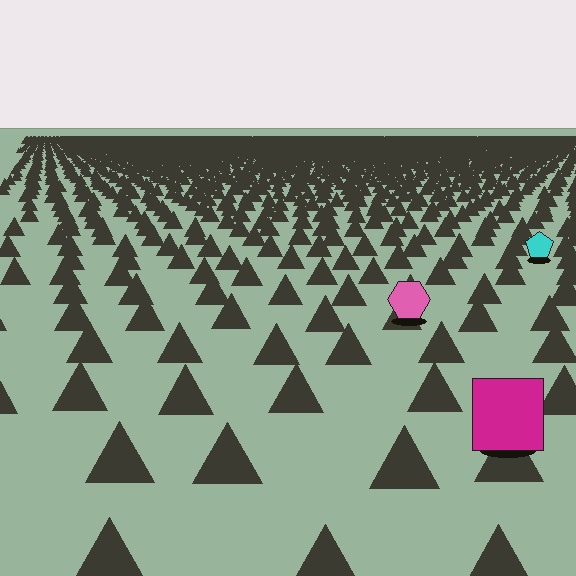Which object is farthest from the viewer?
The cyan pentagon is farthest from the viewer. It appears smaller and the ground texture around it is denser.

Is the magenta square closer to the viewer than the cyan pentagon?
Yes. The magenta square is closer — you can tell from the texture gradient: the ground texture is coarser near it.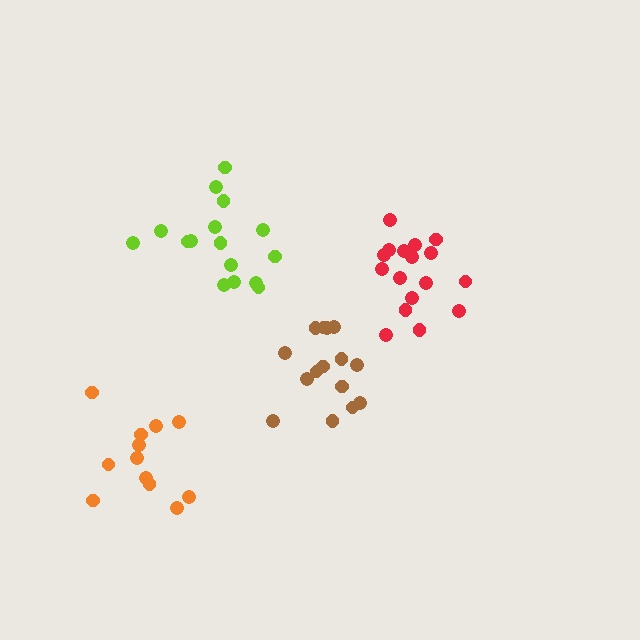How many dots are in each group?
Group 1: 12 dots, Group 2: 17 dots, Group 3: 16 dots, Group 4: 15 dots (60 total).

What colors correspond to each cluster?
The clusters are colored: orange, red, lime, brown.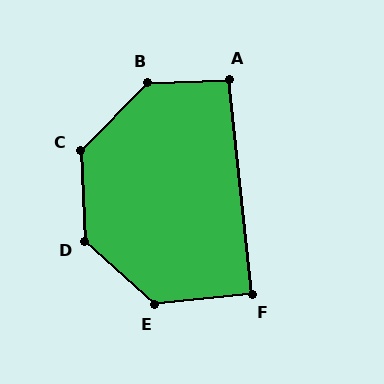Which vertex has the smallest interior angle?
F, at approximately 90 degrees.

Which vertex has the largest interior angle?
B, at approximately 136 degrees.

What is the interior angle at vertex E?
Approximately 132 degrees (obtuse).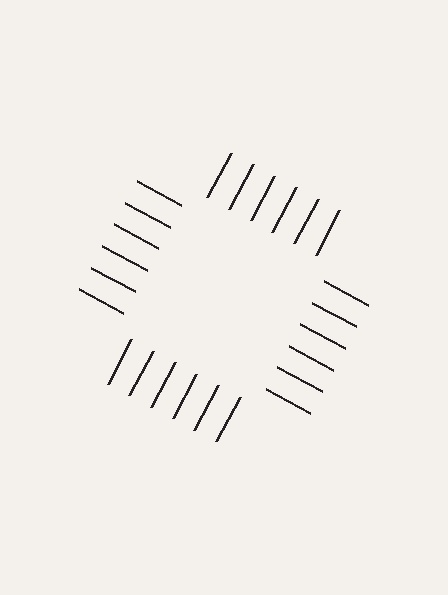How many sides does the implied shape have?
4 sides — the line-ends trace a square.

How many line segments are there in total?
24 — 6 along each of the 4 edges.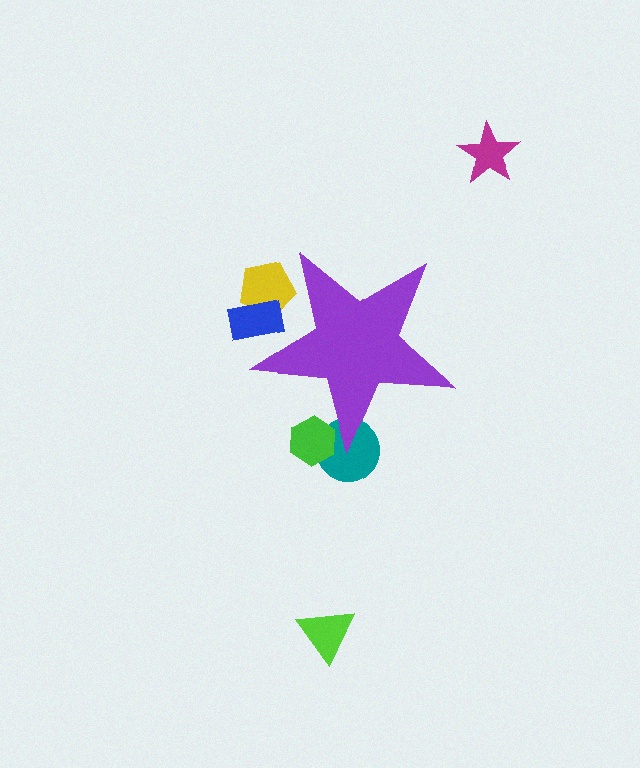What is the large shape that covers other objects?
A purple star.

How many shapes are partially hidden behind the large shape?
4 shapes are partially hidden.